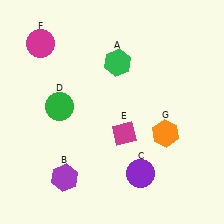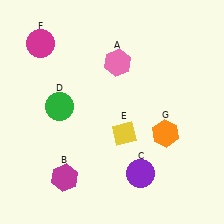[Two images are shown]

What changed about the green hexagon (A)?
In Image 1, A is green. In Image 2, it changed to pink.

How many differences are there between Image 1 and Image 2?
There are 3 differences between the two images.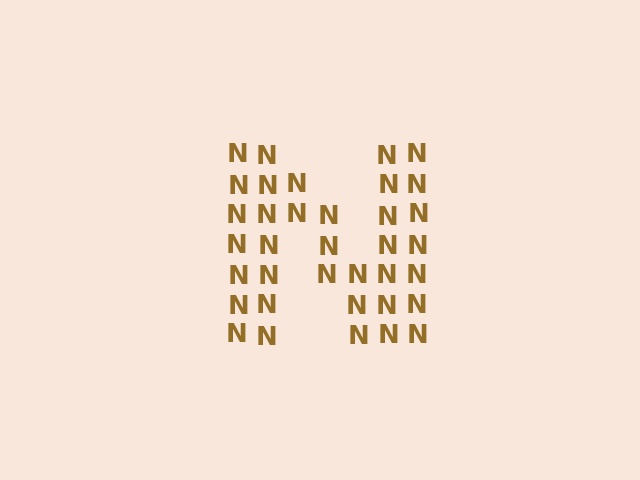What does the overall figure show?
The overall figure shows the letter N.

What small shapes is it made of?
It is made of small letter N's.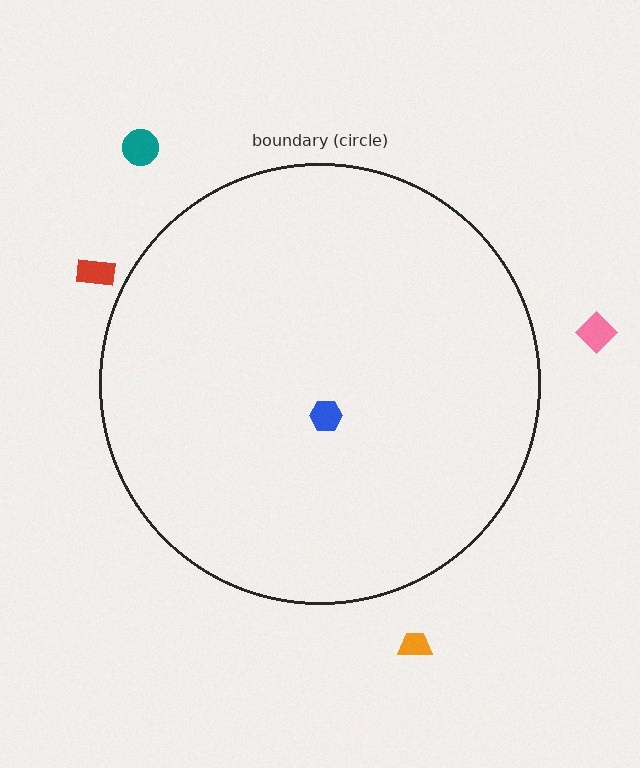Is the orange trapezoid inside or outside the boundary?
Outside.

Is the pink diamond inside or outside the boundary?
Outside.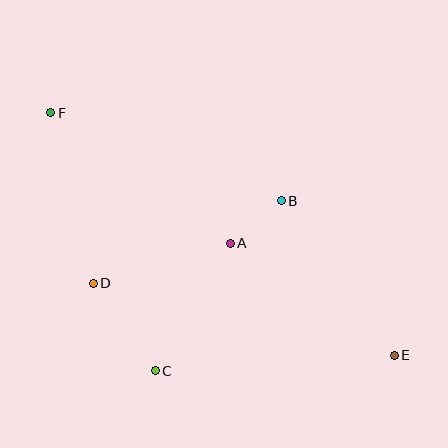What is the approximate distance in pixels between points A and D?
The distance between A and D is approximately 143 pixels.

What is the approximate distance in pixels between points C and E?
The distance between C and E is approximately 239 pixels.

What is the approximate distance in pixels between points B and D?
The distance between B and D is approximately 205 pixels.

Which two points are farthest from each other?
Points E and F are farthest from each other.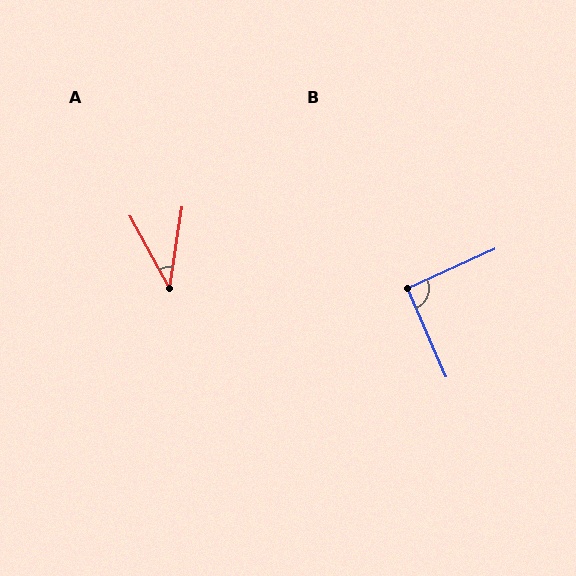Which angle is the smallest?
A, at approximately 37 degrees.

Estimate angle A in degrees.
Approximately 37 degrees.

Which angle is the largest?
B, at approximately 91 degrees.